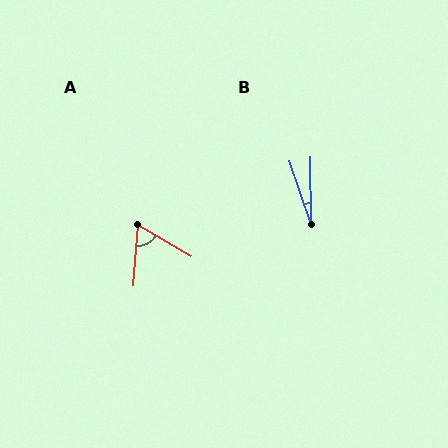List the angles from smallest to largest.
B (18°), A (64°).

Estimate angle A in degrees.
Approximately 64 degrees.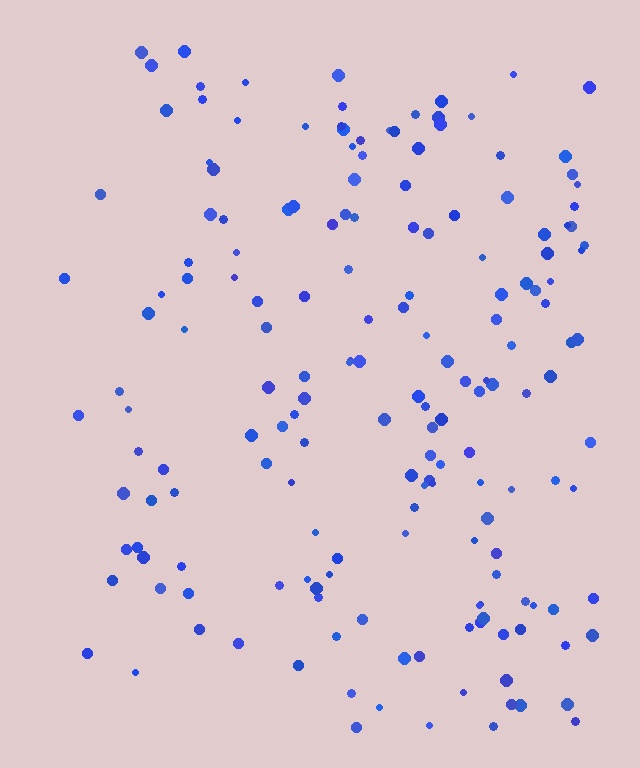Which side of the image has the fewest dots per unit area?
The left.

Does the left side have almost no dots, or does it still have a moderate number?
Still a moderate number, just noticeably fewer than the right.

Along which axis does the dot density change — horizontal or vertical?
Horizontal.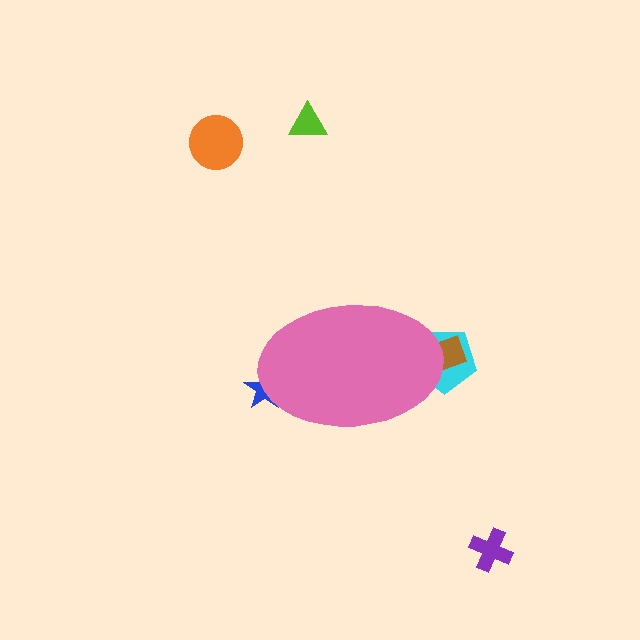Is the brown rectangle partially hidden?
Yes, the brown rectangle is partially hidden behind the pink ellipse.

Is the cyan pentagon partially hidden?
Yes, the cyan pentagon is partially hidden behind the pink ellipse.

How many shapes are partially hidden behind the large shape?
3 shapes are partially hidden.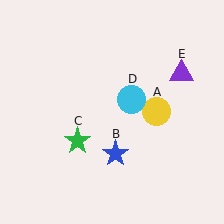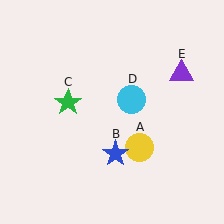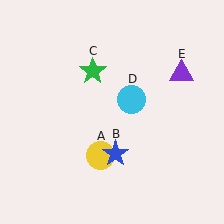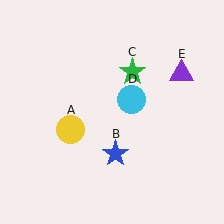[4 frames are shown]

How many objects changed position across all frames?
2 objects changed position: yellow circle (object A), green star (object C).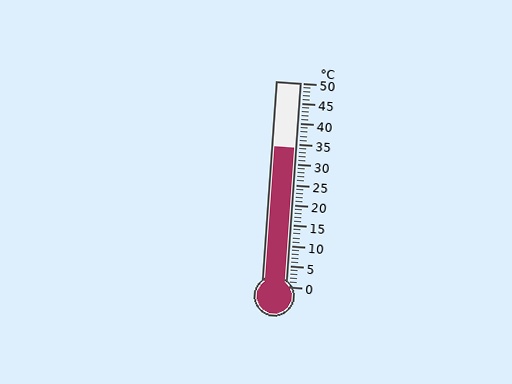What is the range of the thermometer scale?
The thermometer scale ranges from 0°C to 50°C.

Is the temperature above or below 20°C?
The temperature is above 20°C.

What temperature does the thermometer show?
The thermometer shows approximately 34°C.